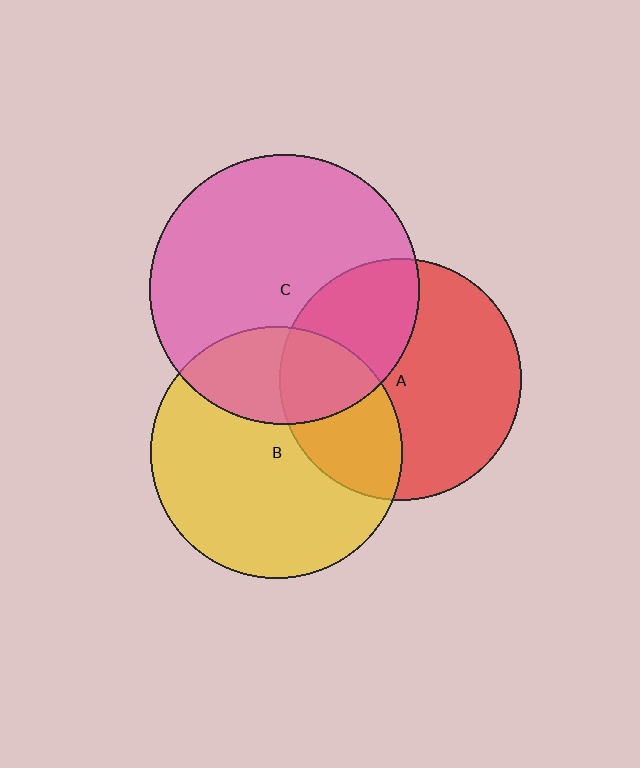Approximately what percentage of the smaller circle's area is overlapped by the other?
Approximately 30%.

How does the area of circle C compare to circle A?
Approximately 1.2 times.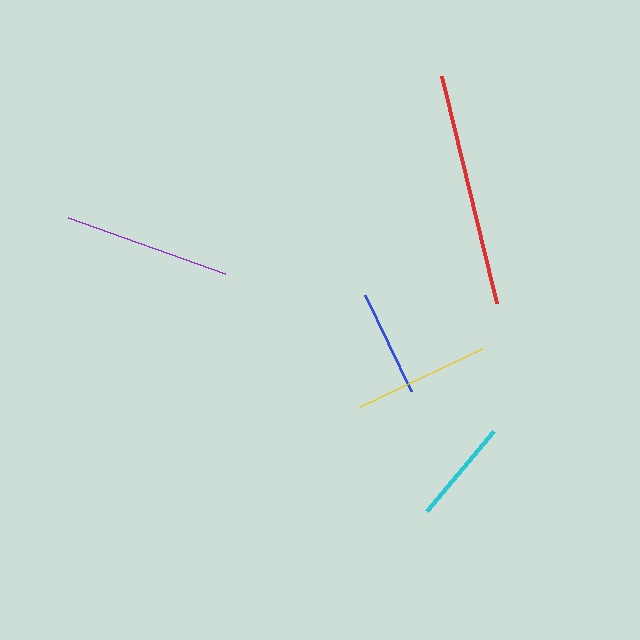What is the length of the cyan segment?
The cyan segment is approximately 105 pixels long.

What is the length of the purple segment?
The purple segment is approximately 166 pixels long.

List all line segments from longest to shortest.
From longest to shortest: red, purple, yellow, blue, cyan.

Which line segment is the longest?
The red line is the longest at approximately 233 pixels.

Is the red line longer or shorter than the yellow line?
The red line is longer than the yellow line.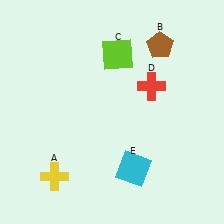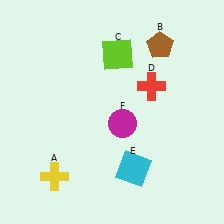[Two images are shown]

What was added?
A magenta circle (F) was added in Image 2.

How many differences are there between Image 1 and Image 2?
There is 1 difference between the two images.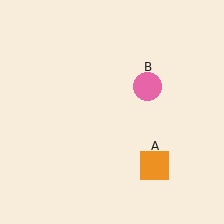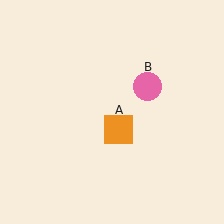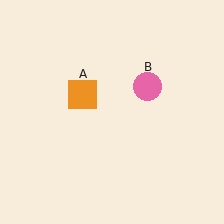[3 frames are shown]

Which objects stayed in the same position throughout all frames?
Pink circle (object B) remained stationary.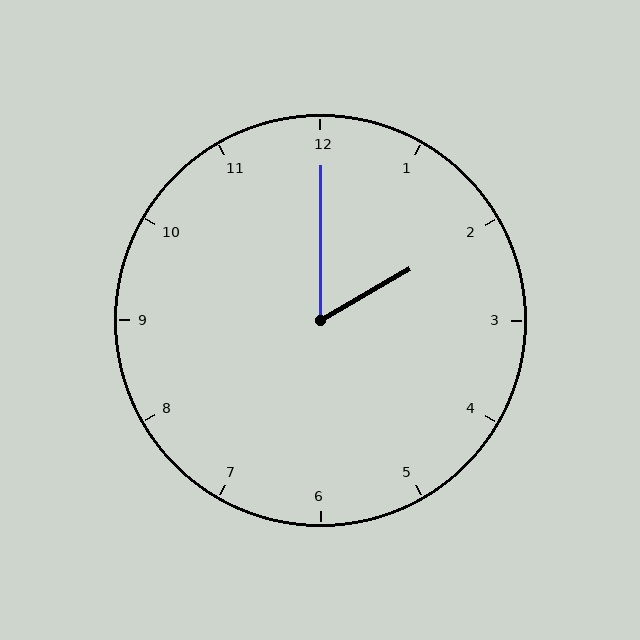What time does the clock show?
2:00.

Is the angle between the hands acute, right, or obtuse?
It is acute.